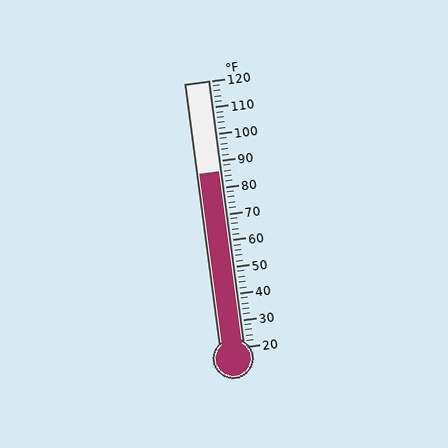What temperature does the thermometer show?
The thermometer shows approximately 86°F.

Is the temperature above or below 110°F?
The temperature is below 110°F.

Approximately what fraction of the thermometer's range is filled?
The thermometer is filled to approximately 65% of its range.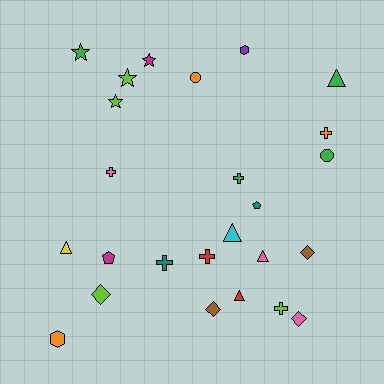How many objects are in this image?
There are 25 objects.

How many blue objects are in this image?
There are no blue objects.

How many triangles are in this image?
There are 5 triangles.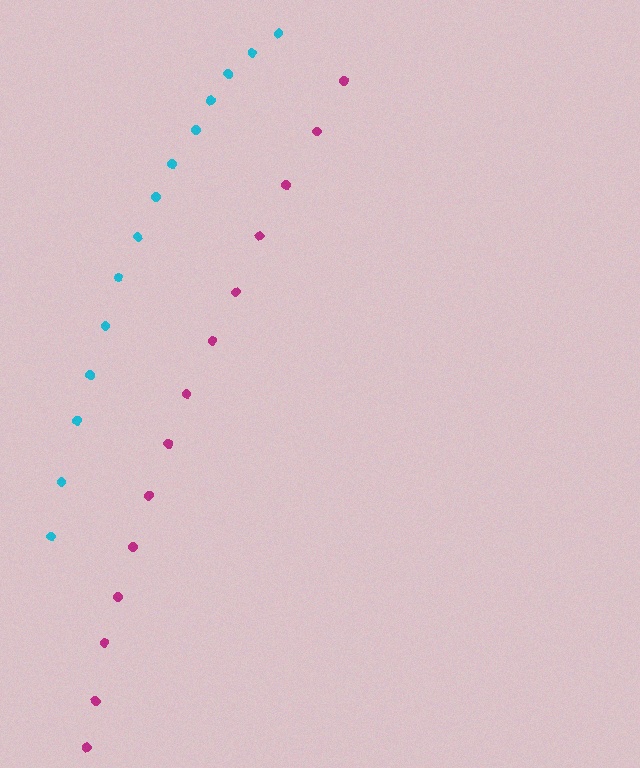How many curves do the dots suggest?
There are 2 distinct paths.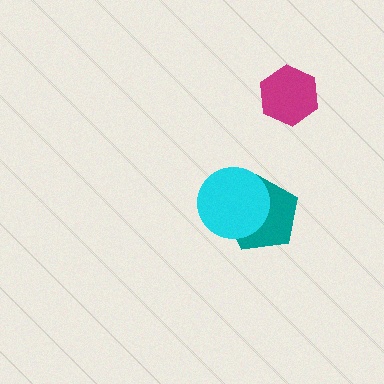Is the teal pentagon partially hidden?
Yes, it is partially covered by another shape.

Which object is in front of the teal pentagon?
The cyan circle is in front of the teal pentagon.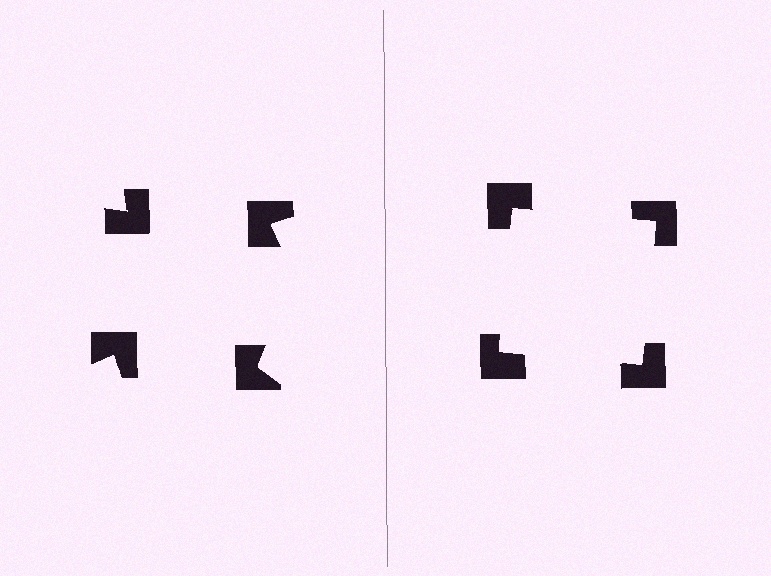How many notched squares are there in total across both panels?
8 — 4 on each side.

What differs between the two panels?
The notched squares are positioned identically on both sides; only the wedge orientations differ. On the right they align to a square; on the left they are misaligned.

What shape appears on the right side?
An illusory square.